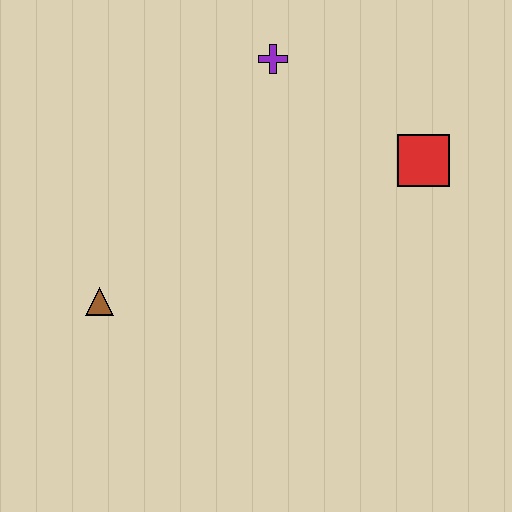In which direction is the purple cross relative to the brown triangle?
The purple cross is above the brown triangle.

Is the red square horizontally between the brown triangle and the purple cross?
No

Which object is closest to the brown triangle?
The purple cross is closest to the brown triangle.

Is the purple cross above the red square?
Yes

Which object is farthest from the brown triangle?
The red square is farthest from the brown triangle.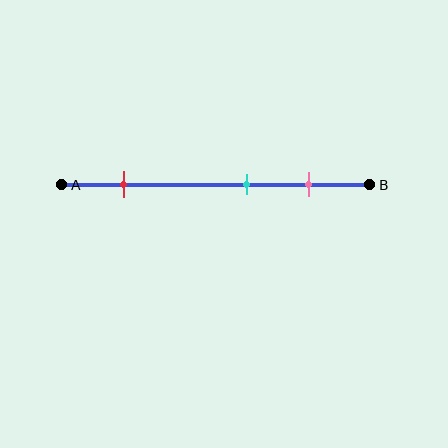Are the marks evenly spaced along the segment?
No, the marks are not evenly spaced.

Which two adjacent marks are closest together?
The cyan and pink marks are the closest adjacent pair.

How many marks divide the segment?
There are 3 marks dividing the segment.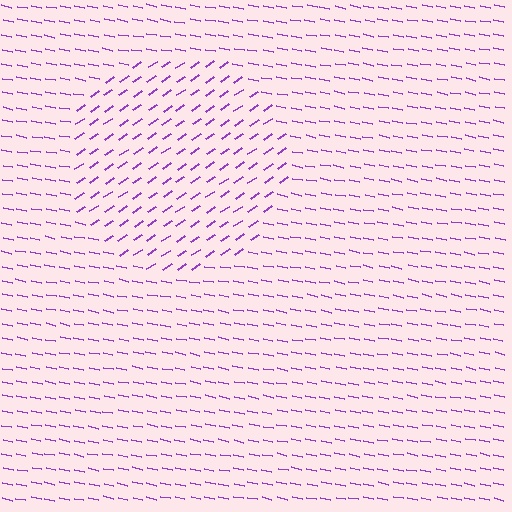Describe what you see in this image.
The image is filled with small purple line segments. A circle region in the image has lines oriented differently from the surrounding lines, creating a visible texture boundary.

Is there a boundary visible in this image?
Yes, there is a texture boundary formed by a change in line orientation.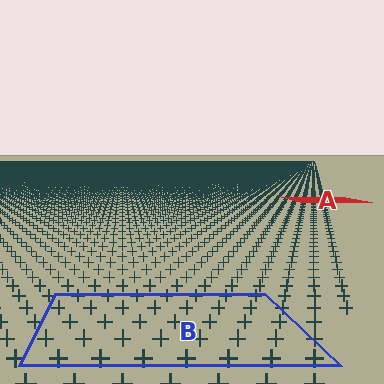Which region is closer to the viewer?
Region B is closer. The texture elements there are larger and more spread out.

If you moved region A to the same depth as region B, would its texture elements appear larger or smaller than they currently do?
They would appear larger. At a closer depth, the same texture elements are projected at a bigger on-screen size.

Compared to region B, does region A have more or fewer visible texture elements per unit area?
Region A has more texture elements per unit area — they are packed more densely because it is farther away.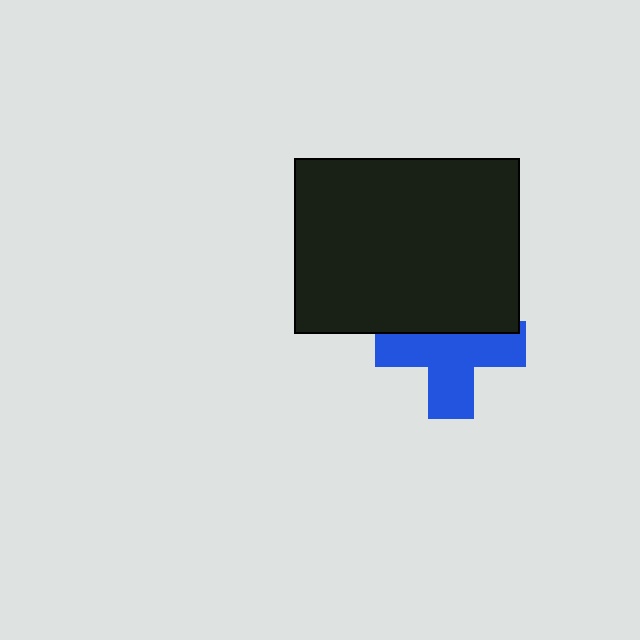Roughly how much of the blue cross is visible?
About half of it is visible (roughly 65%).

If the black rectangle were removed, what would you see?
You would see the complete blue cross.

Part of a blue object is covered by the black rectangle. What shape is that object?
It is a cross.